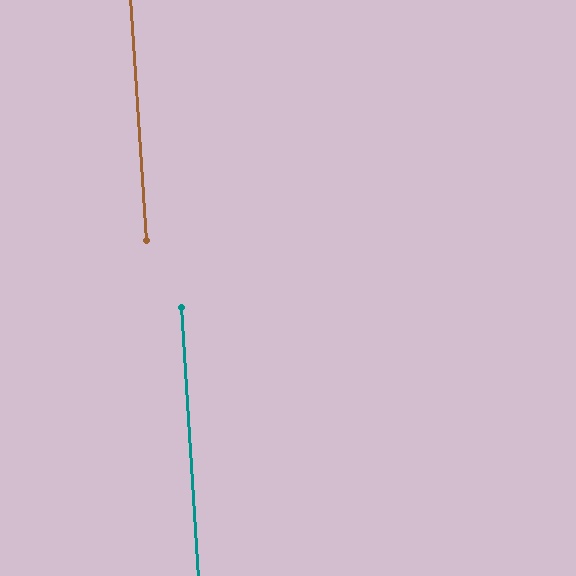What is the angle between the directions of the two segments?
Approximately 0 degrees.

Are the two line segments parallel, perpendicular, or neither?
Parallel — their directions differ by only 0.3°.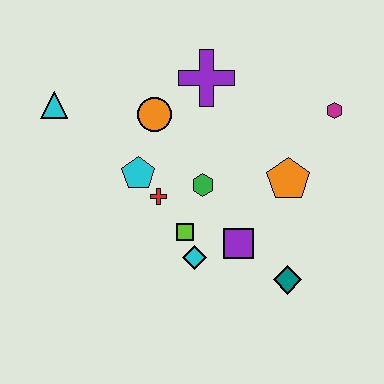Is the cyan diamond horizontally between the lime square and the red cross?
No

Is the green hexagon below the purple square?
No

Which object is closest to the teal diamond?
The purple square is closest to the teal diamond.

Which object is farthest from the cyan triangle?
The teal diamond is farthest from the cyan triangle.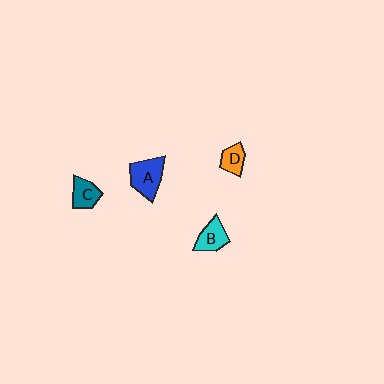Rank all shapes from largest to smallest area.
From largest to smallest: A (blue), B (cyan), C (teal), D (orange).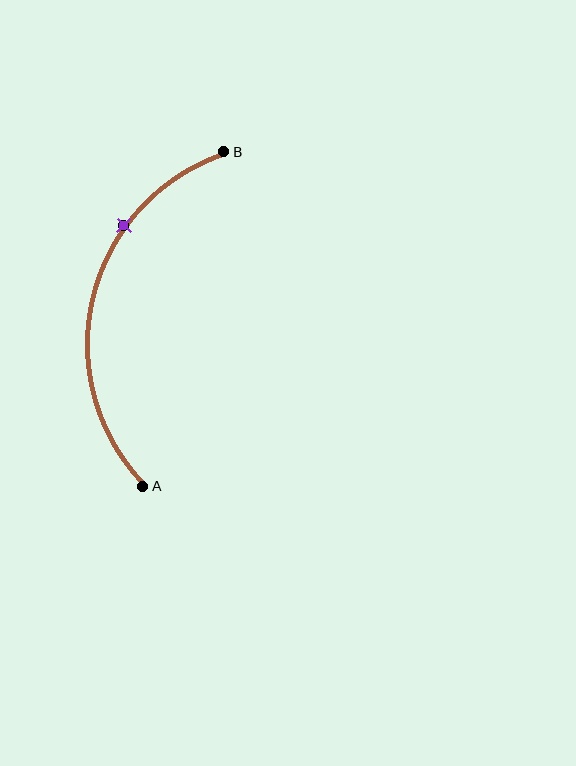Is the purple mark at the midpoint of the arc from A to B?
No. The purple mark lies on the arc but is closer to endpoint B. The arc midpoint would be at the point on the curve equidistant along the arc from both A and B.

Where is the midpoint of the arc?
The arc midpoint is the point on the curve farthest from the straight line joining A and B. It sits to the left of that line.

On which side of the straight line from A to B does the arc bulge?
The arc bulges to the left of the straight line connecting A and B.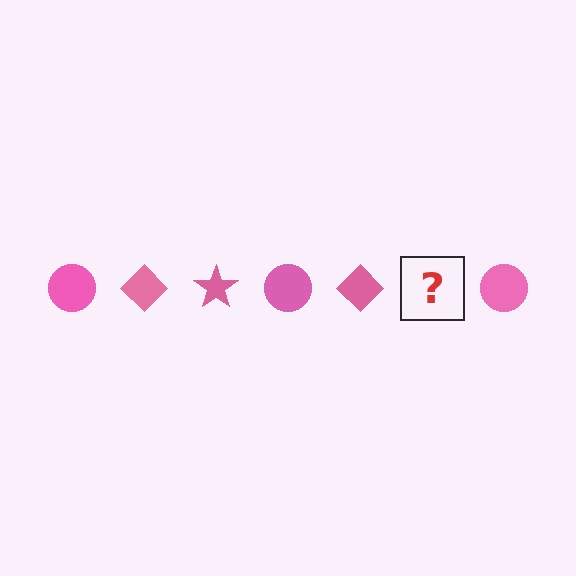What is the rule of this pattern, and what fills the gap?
The rule is that the pattern cycles through circle, diamond, star shapes in pink. The gap should be filled with a pink star.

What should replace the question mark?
The question mark should be replaced with a pink star.